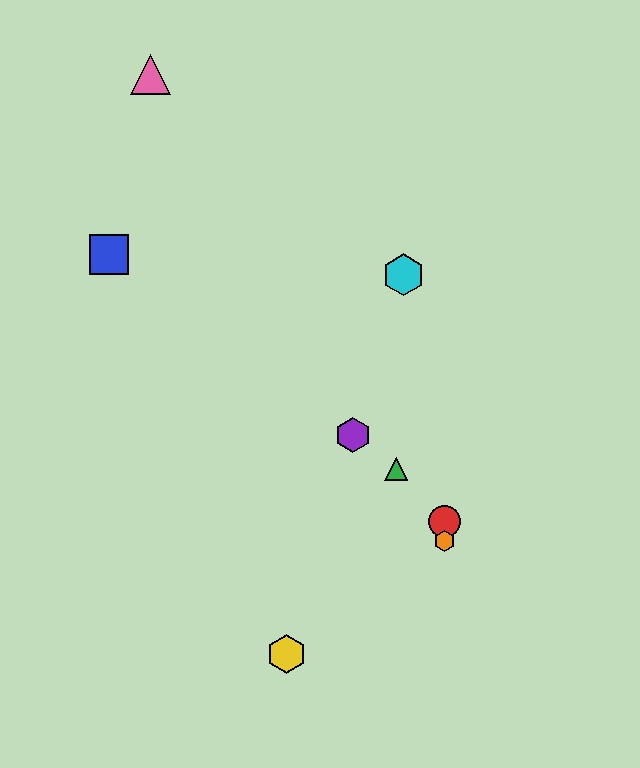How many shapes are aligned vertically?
2 shapes (the red circle, the orange hexagon) are aligned vertically.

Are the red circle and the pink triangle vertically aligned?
No, the red circle is at x≈445 and the pink triangle is at x≈151.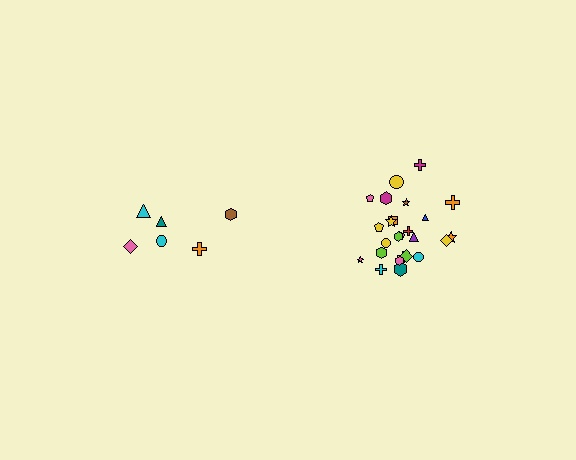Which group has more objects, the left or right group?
The right group.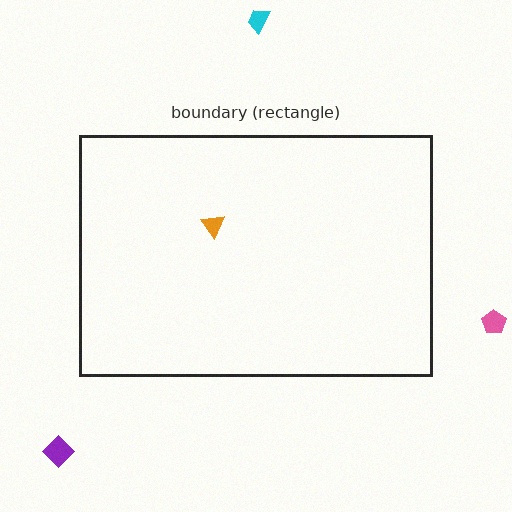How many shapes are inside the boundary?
1 inside, 3 outside.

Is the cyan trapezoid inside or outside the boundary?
Outside.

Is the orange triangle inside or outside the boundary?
Inside.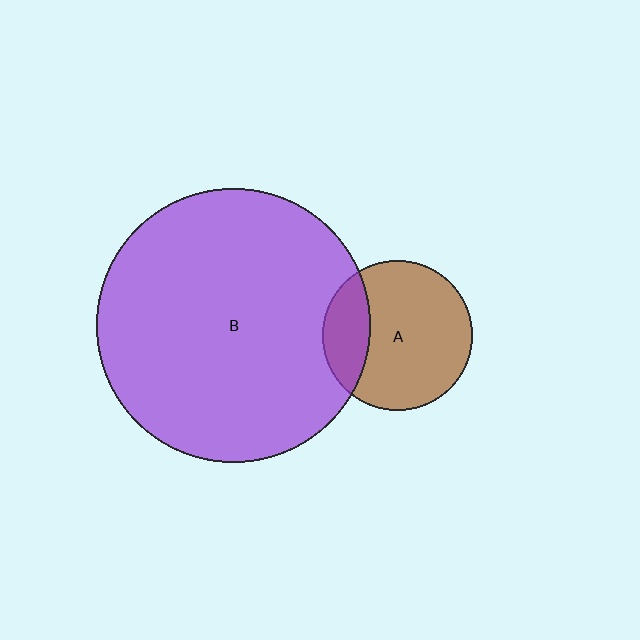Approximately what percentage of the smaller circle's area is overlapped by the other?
Approximately 25%.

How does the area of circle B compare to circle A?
Approximately 3.4 times.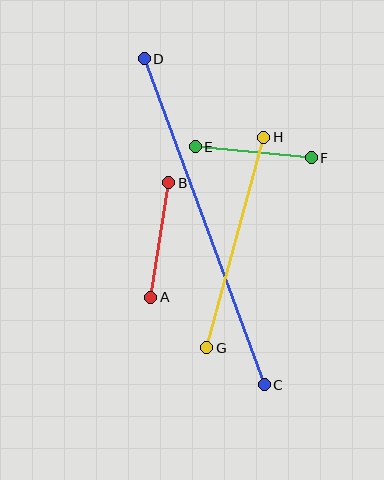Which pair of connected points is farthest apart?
Points C and D are farthest apart.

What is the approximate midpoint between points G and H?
The midpoint is at approximately (235, 243) pixels.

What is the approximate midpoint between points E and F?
The midpoint is at approximately (253, 152) pixels.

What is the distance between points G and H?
The distance is approximately 218 pixels.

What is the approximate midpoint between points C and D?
The midpoint is at approximately (204, 222) pixels.